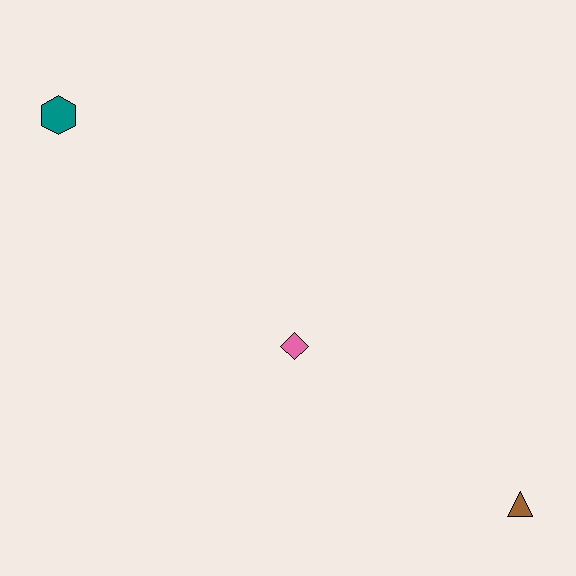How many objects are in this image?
There are 3 objects.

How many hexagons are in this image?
There is 1 hexagon.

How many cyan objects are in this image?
There are no cyan objects.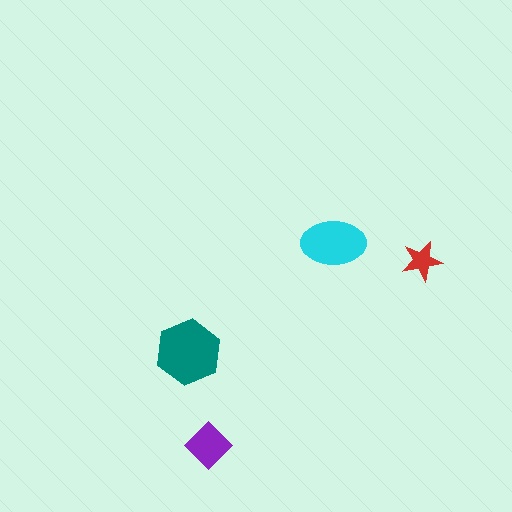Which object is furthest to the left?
The teal hexagon is leftmost.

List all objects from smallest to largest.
The red star, the purple diamond, the cyan ellipse, the teal hexagon.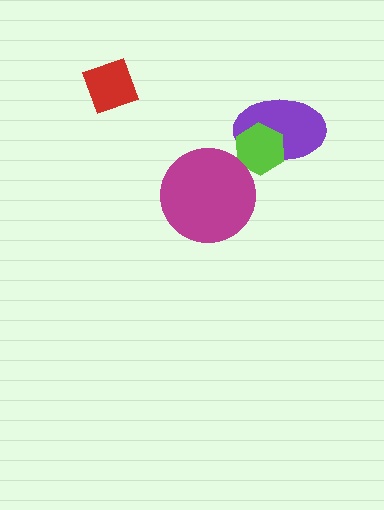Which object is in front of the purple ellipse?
The lime hexagon is in front of the purple ellipse.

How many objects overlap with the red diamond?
0 objects overlap with the red diamond.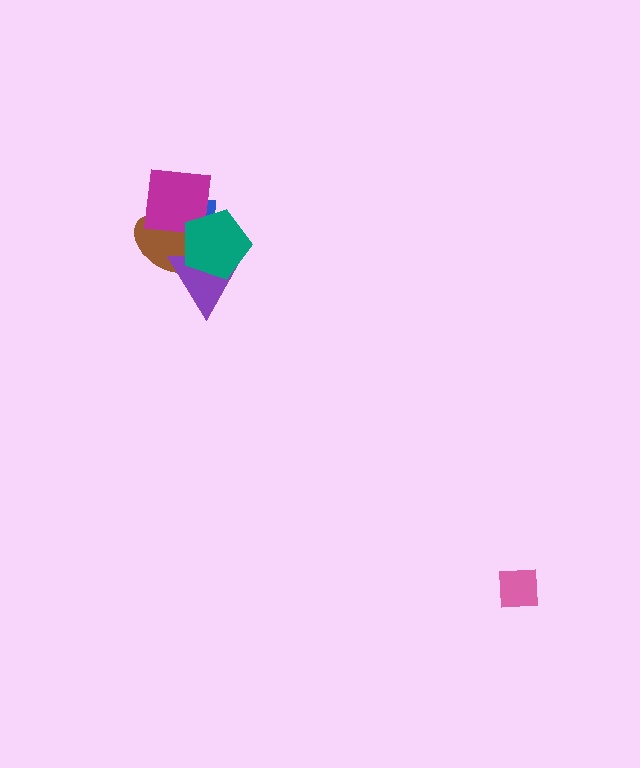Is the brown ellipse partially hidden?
Yes, it is partially covered by another shape.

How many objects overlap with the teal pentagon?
4 objects overlap with the teal pentagon.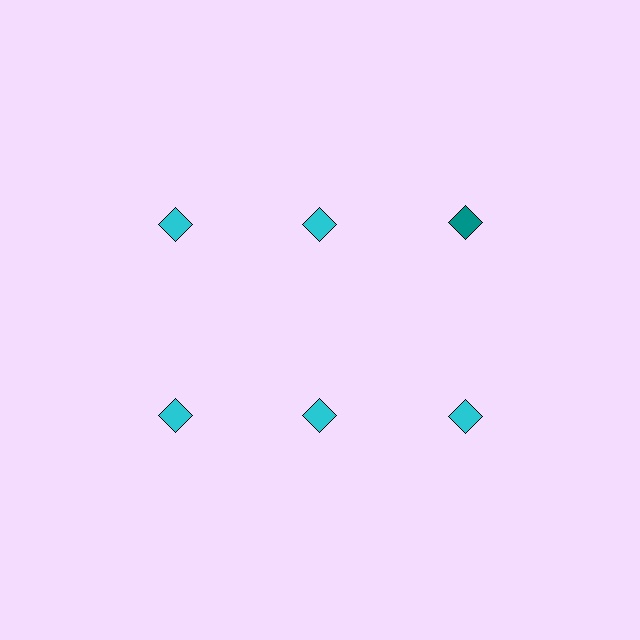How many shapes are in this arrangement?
There are 6 shapes arranged in a grid pattern.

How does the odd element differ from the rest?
It has a different color: teal instead of cyan.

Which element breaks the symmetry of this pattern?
The teal diamond in the top row, center column breaks the symmetry. All other shapes are cyan diamonds.